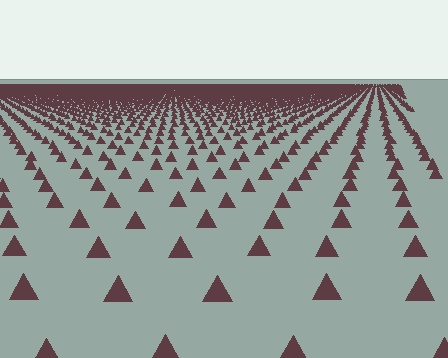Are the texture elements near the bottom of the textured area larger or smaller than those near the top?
Larger. Near the bottom, elements are closer to the viewer and appear at a bigger on-screen size.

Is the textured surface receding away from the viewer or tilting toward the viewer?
The surface is receding away from the viewer. Texture elements get smaller and denser toward the top.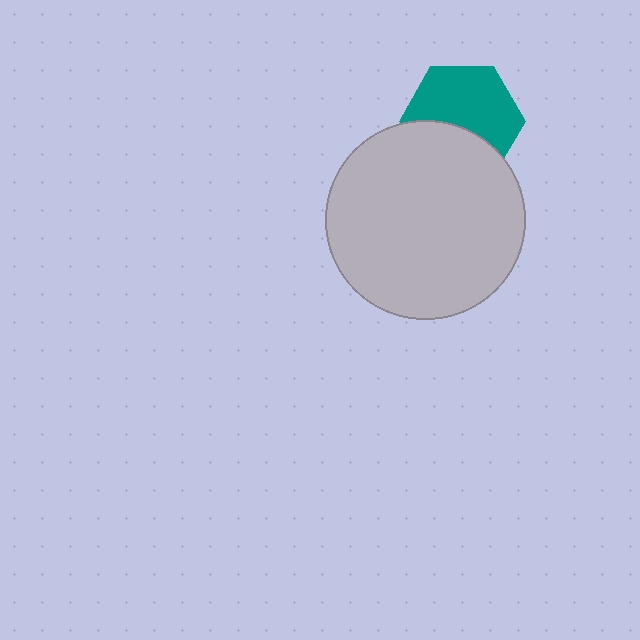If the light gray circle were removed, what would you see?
You would see the complete teal hexagon.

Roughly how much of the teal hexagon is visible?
About half of it is visible (roughly 62%).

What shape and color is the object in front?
The object in front is a light gray circle.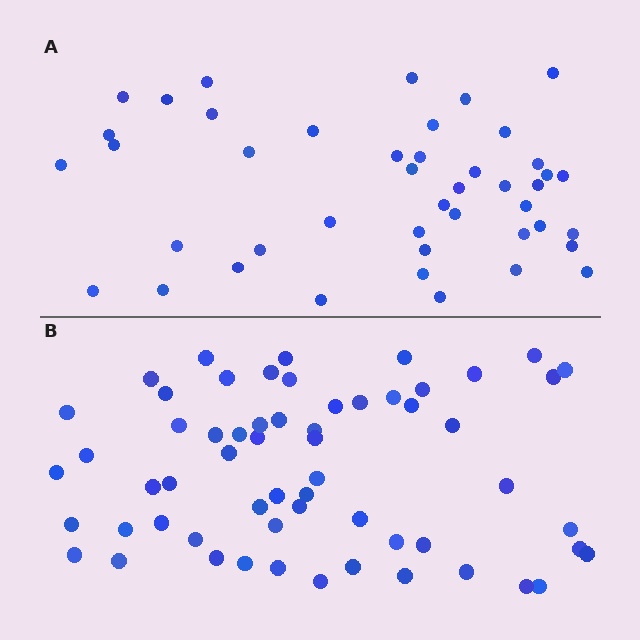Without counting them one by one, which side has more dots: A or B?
Region B (the bottom region) has more dots.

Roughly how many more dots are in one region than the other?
Region B has approximately 15 more dots than region A.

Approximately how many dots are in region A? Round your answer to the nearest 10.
About 40 dots. (The exact count is 44, which rounds to 40.)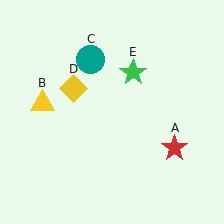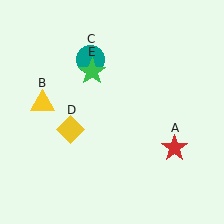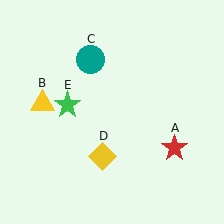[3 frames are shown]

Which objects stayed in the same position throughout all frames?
Red star (object A) and yellow triangle (object B) and teal circle (object C) remained stationary.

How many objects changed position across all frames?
2 objects changed position: yellow diamond (object D), green star (object E).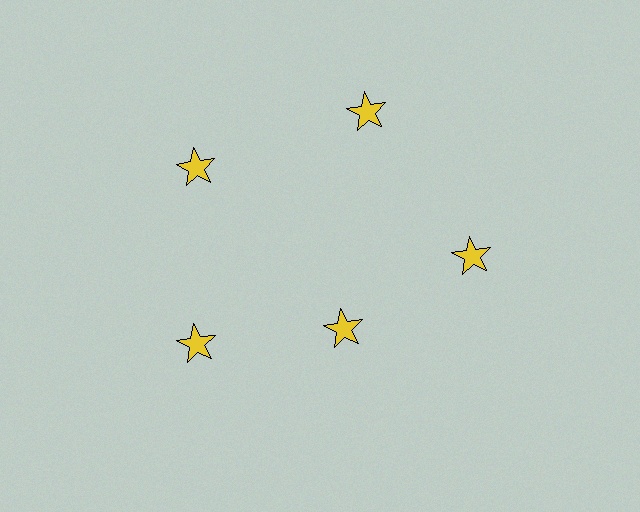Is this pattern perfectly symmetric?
No. The 5 yellow stars are arranged in a ring, but one element near the 5 o'clock position is pulled inward toward the center, breaking the 5-fold rotational symmetry.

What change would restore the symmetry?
The symmetry would be restored by moving it outward, back onto the ring so that all 5 stars sit at equal angles and equal distance from the center.